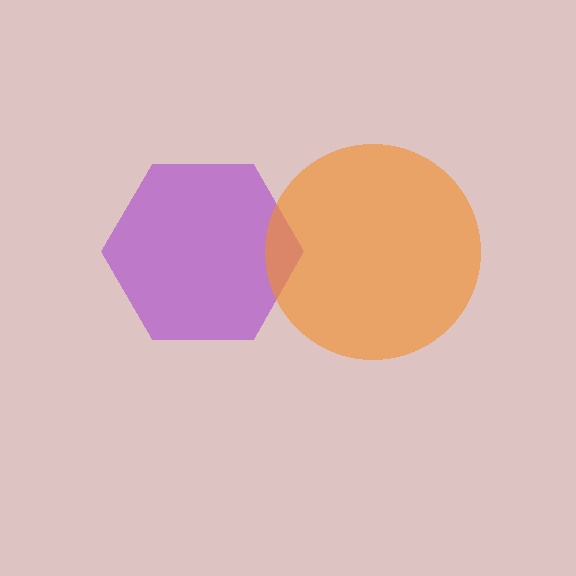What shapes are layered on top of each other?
The layered shapes are: a purple hexagon, an orange circle.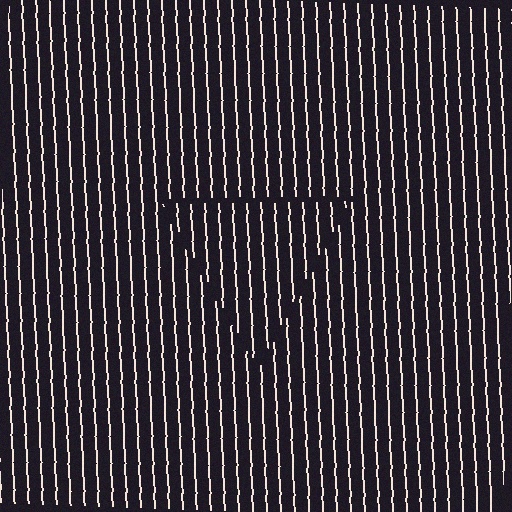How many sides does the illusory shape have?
3 sides — the line-ends trace a triangle.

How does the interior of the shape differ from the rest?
The interior of the shape contains the same grating, shifted by half a period — the contour is defined by the phase discontinuity where line-ends from the inner and outer gratings abut.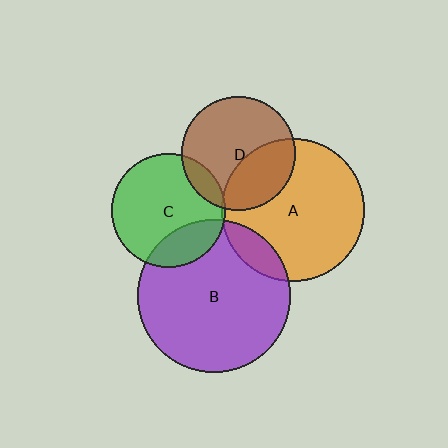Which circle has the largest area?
Circle B (purple).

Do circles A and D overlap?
Yes.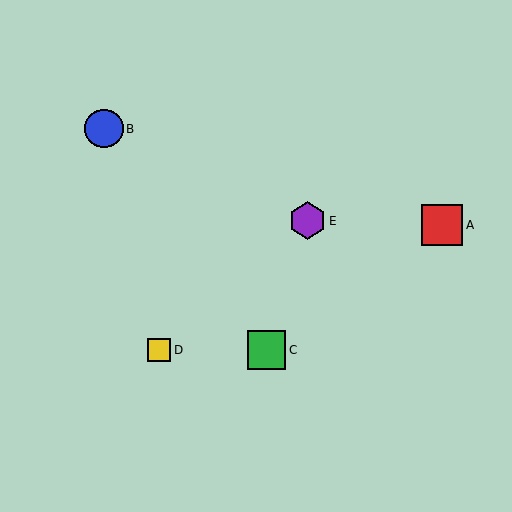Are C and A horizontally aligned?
No, C is at y≈350 and A is at y≈225.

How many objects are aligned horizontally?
2 objects (C, D) are aligned horizontally.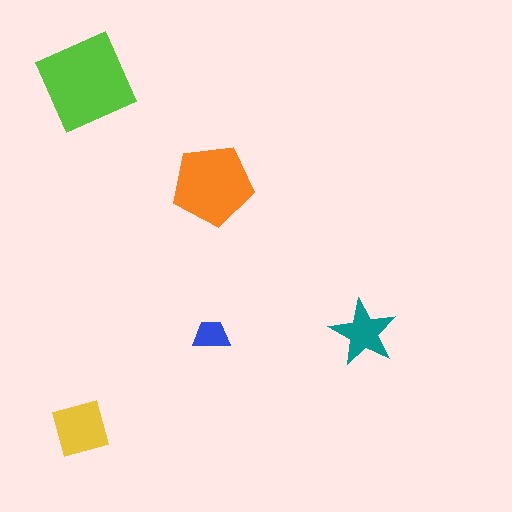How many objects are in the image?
There are 5 objects in the image.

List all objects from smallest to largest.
The blue trapezoid, the teal star, the yellow square, the orange pentagon, the lime diamond.